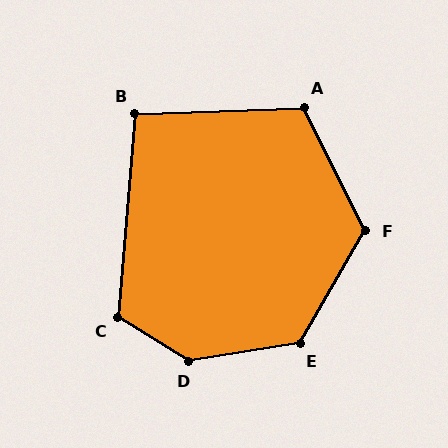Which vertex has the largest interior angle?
D, at approximately 139 degrees.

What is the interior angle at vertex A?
Approximately 114 degrees (obtuse).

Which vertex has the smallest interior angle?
B, at approximately 97 degrees.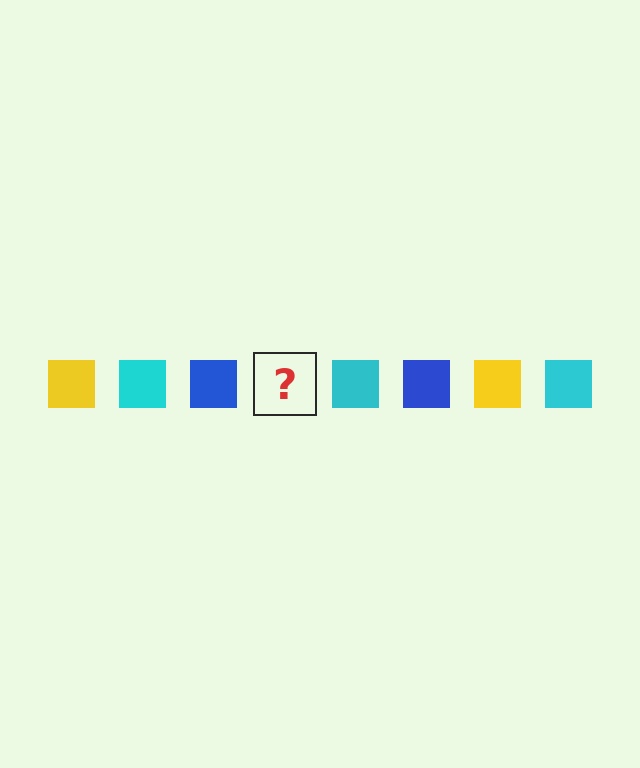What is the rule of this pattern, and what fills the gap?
The rule is that the pattern cycles through yellow, cyan, blue squares. The gap should be filled with a yellow square.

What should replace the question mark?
The question mark should be replaced with a yellow square.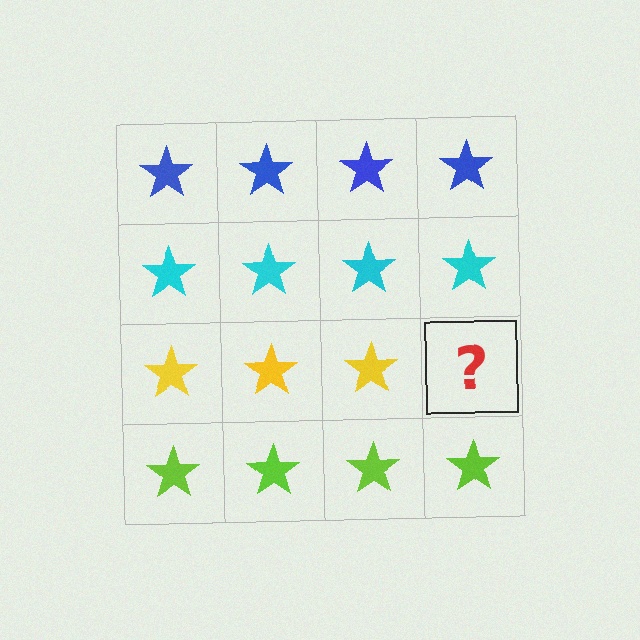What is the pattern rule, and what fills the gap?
The rule is that each row has a consistent color. The gap should be filled with a yellow star.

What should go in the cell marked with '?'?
The missing cell should contain a yellow star.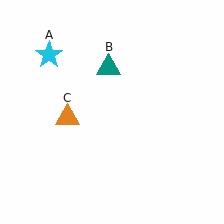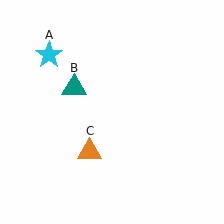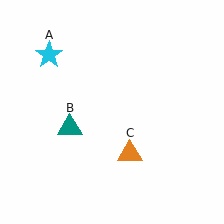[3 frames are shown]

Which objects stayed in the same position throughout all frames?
Cyan star (object A) remained stationary.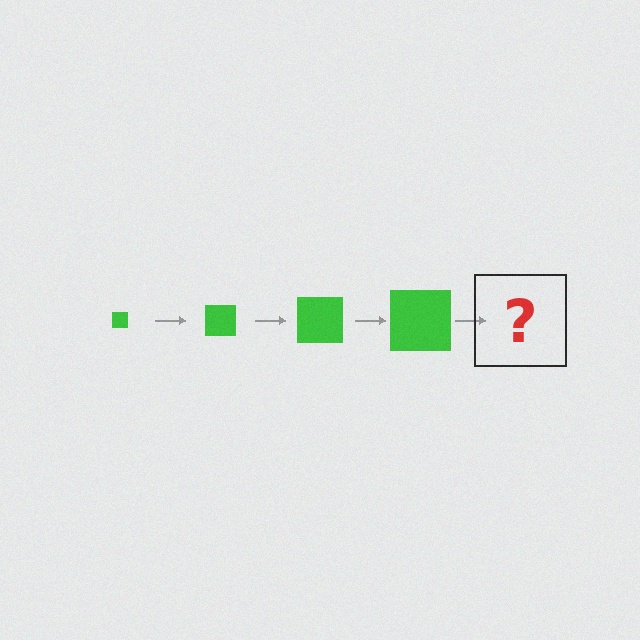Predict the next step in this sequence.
The next step is a green square, larger than the previous one.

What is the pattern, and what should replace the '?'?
The pattern is that the square gets progressively larger each step. The '?' should be a green square, larger than the previous one.